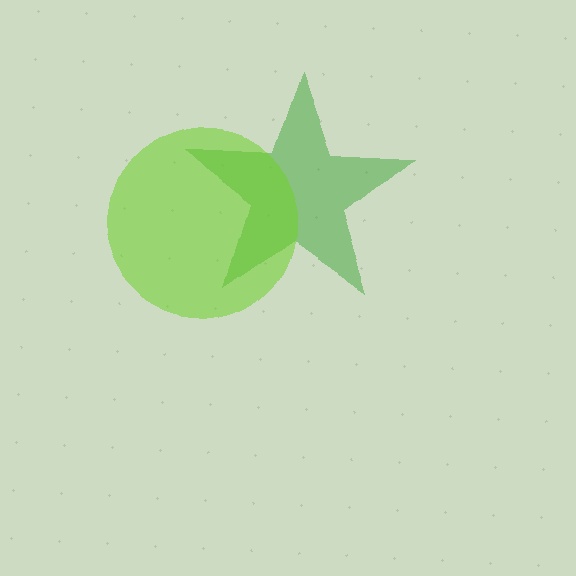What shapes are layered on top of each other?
The layered shapes are: a green star, a lime circle.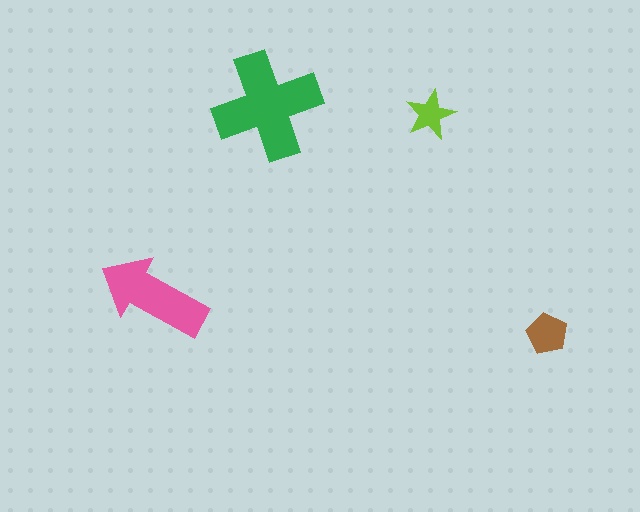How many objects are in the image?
There are 4 objects in the image.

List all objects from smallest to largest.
The lime star, the brown pentagon, the pink arrow, the green cross.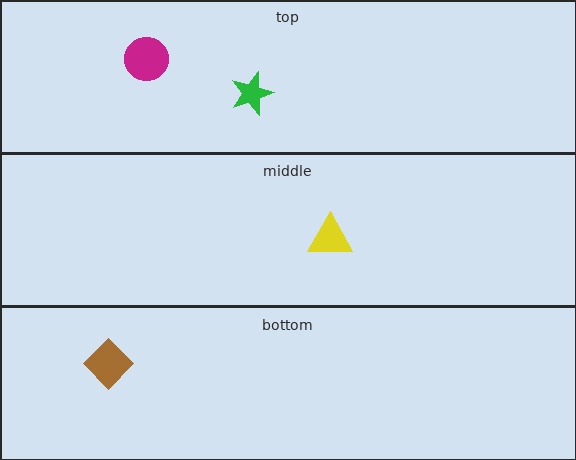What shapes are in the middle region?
The yellow triangle.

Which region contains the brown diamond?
The bottom region.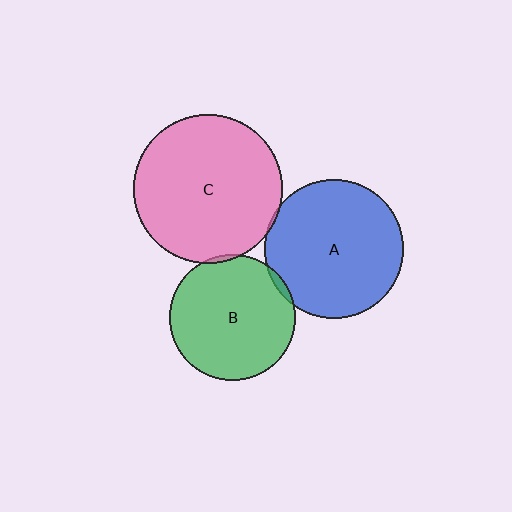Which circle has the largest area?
Circle C (pink).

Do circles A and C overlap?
Yes.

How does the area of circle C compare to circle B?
Approximately 1.4 times.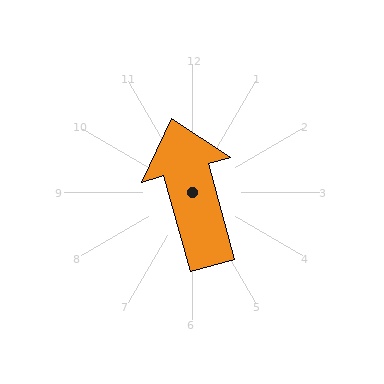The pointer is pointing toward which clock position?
Roughly 11 o'clock.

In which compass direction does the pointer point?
North.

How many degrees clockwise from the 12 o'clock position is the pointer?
Approximately 345 degrees.